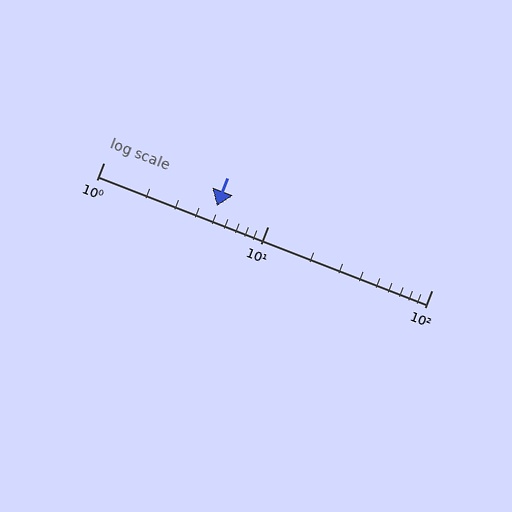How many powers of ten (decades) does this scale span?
The scale spans 2 decades, from 1 to 100.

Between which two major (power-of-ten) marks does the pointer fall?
The pointer is between 1 and 10.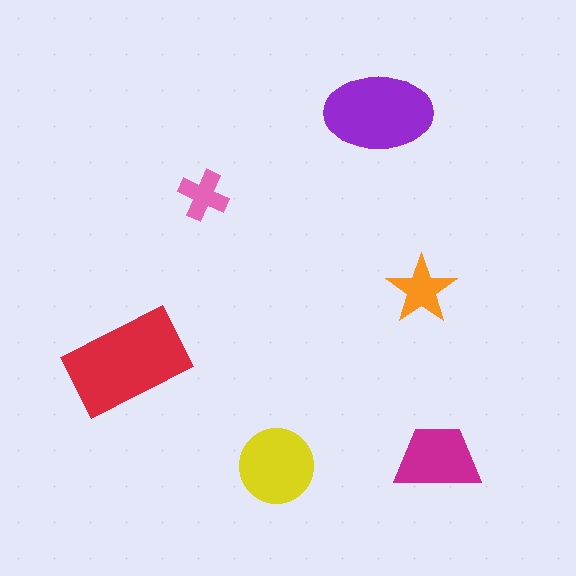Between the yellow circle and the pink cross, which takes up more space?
The yellow circle.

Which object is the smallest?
The pink cross.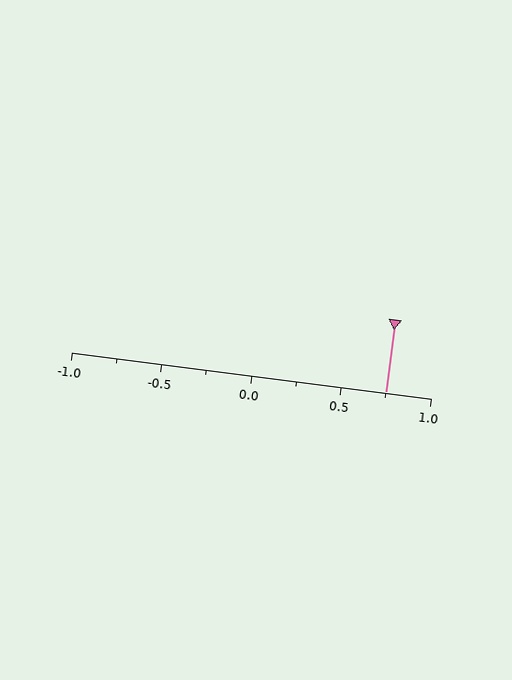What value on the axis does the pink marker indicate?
The marker indicates approximately 0.75.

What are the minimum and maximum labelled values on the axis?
The axis runs from -1.0 to 1.0.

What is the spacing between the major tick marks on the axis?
The major ticks are spaced 0.5 apart.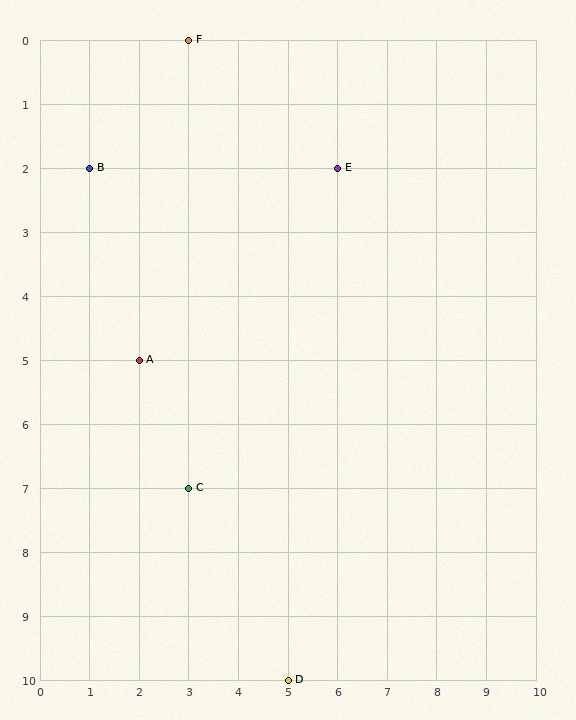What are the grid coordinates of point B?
Point B is at grid coordinates (1, 2).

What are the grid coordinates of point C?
Point C is at grid coordinates (3, 7).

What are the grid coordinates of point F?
Point F is at grid coordinates (3, 0).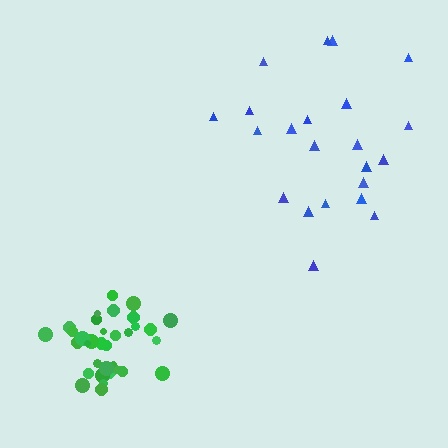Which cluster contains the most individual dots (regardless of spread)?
Green (35).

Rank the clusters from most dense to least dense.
green, blue.